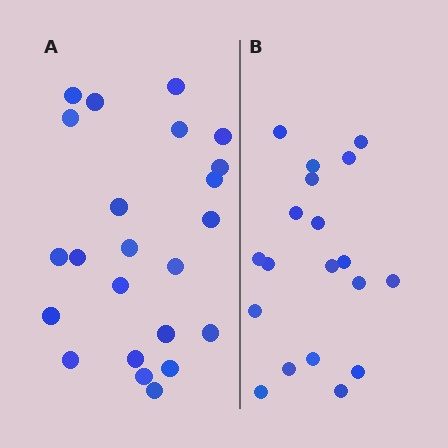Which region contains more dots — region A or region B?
Region A (the left region) has more dots.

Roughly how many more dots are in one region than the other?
Region A has about 4 more dots than region B.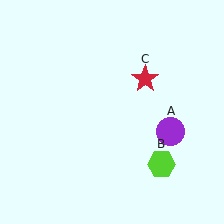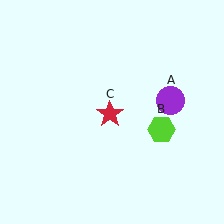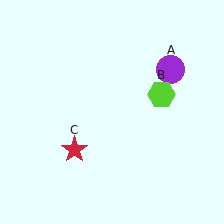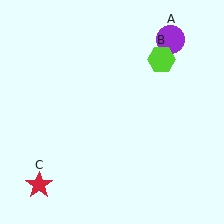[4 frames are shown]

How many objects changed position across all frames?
3 objects changed position: purple circle (object A), lime hexagon (object B), red star (object C).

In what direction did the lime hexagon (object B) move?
The lime hexagon (object B) moved up.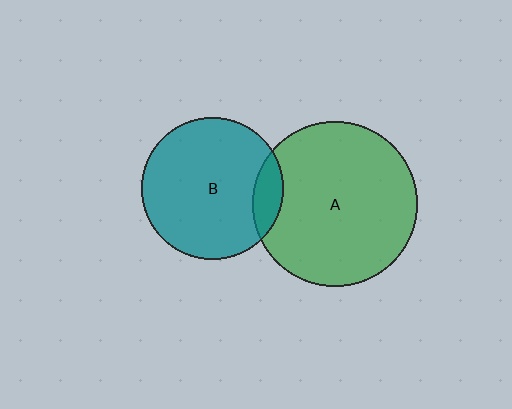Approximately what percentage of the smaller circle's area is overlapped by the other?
Approximately 10%.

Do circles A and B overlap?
Yes.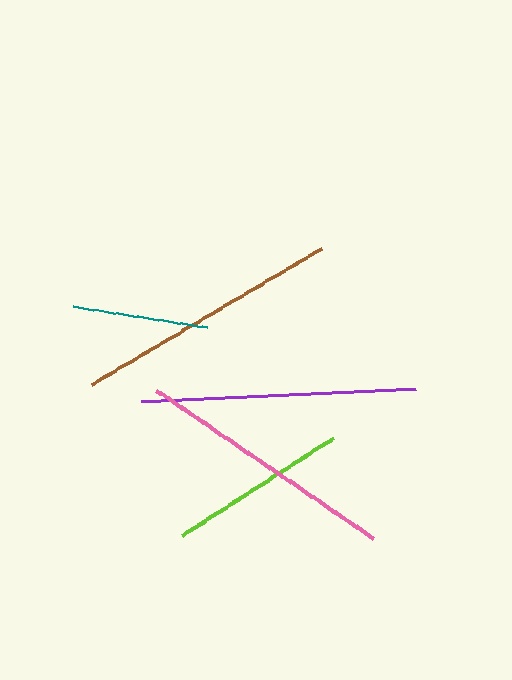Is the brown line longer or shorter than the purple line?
The purple line is longer than the brown line.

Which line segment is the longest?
The purple line is the longest at approximately 275 pixels.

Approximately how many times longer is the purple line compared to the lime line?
The purple line is approximately 1.5 times the length of the lime line.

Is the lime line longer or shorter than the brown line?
The brown line is longer than the lime line.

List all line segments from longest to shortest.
From longest to shortest: purple, brown, pink, lime, teal.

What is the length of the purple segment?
The purple segment is approximately 275 pixels long.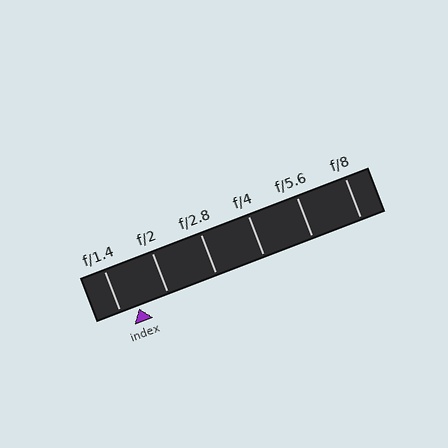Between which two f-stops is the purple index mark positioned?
The index mark is between f/1.4 and f/2.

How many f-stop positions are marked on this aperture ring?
There are 6 f-stop positions marked.